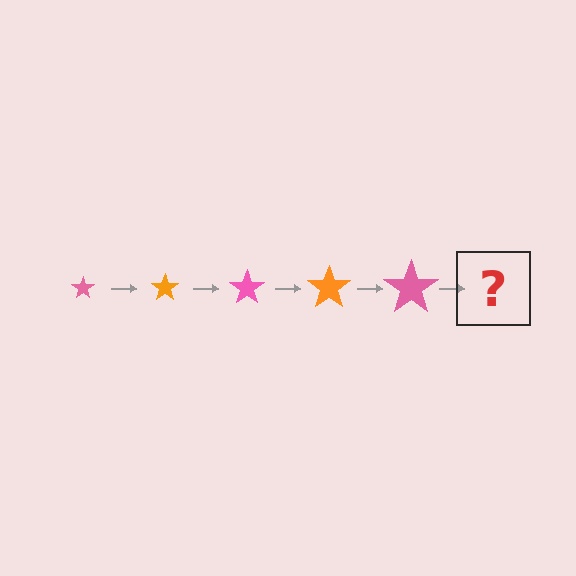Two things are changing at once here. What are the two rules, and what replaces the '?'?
The two rules are that the star grows larger each step and the color cycles through pink and orange. The '?' should be an orange star, larger than the previous one.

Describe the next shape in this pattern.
It should be an orange star, larger than the previous one.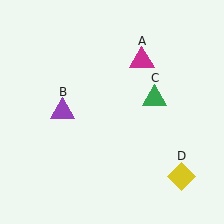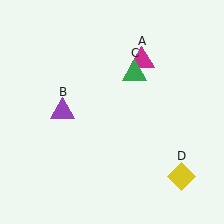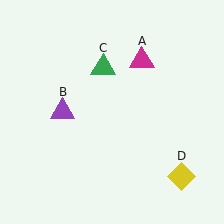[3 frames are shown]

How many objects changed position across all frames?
1 object changed position: green triangle (object C).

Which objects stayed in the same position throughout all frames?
Magenta triangle (object A) and purple triangle (object B) and yellow diamond (object D) remained stationary.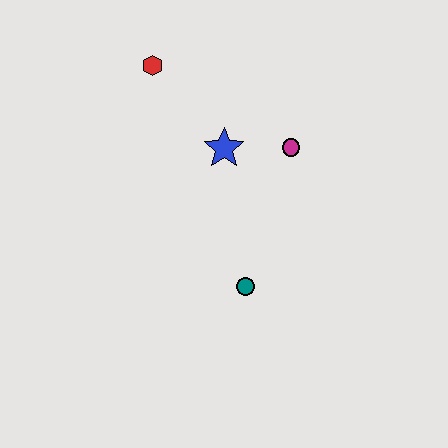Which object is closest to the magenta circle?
The blue star is closest to the magenta circle.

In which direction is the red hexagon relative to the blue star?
The red hexagon is above the blue star.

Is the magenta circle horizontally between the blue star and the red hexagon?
No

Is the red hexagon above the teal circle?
Yes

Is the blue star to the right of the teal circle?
No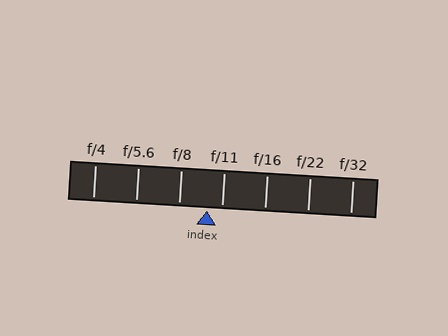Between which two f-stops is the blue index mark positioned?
The index mark is between f/8 and f/11.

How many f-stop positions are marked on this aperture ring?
There are 7 f-stop positions marked.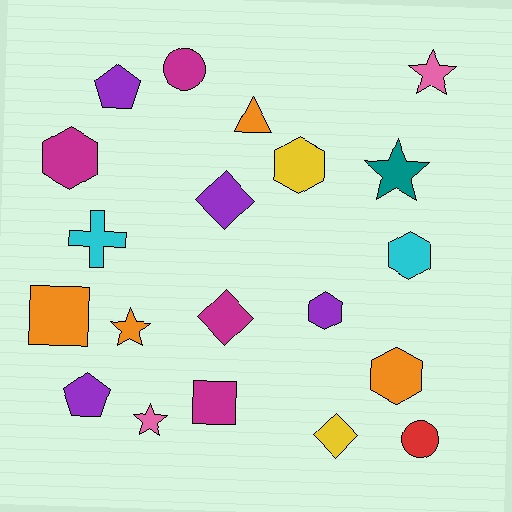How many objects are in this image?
There are 20 objects.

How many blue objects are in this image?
There are no blue objects.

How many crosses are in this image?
There is 1 cross.